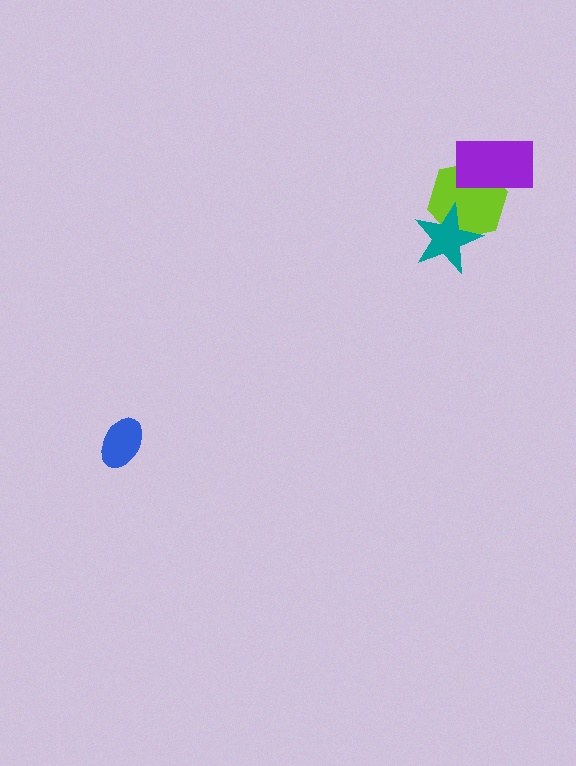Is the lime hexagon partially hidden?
Yes, it is partially covered by another shape.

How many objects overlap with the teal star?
1 object overlaps with the teal star.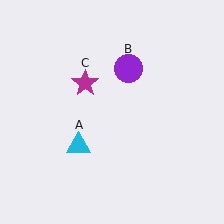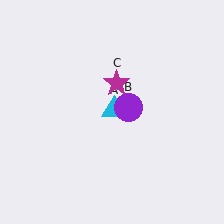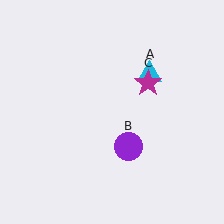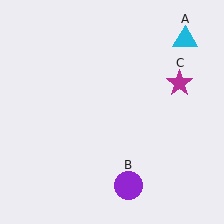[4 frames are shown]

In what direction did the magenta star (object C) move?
The magenta star (object C) moved right.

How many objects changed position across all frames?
3 objects changed position: cyan triangle (object A), purple circle (object B), magenta star (object C).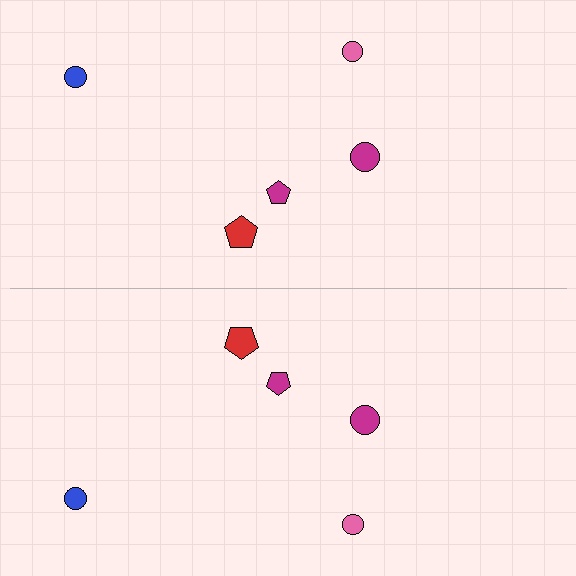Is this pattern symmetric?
Yes, this pattern has bilateral (reflection) symmetry.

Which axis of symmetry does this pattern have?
The pattern has a horizontal axis of symmetry running through the center of the image.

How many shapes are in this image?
There are 10 shapes in this image.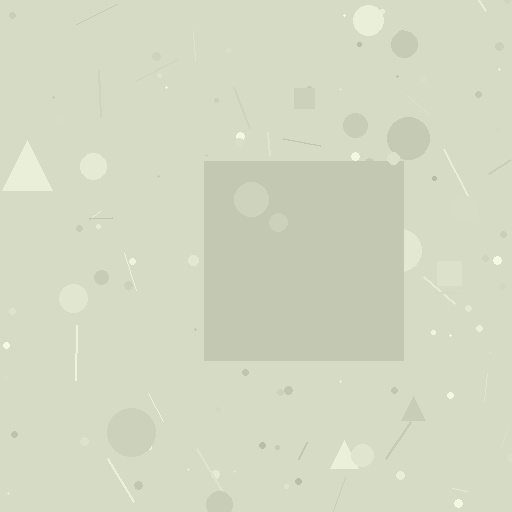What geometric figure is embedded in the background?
A square is embedded in the background.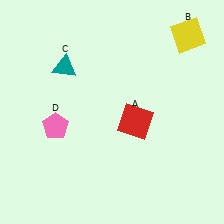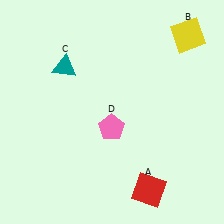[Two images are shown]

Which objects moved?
The objects that moved are: the red square (A), the pink pentagon (D).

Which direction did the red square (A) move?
The red square (A) moved down.